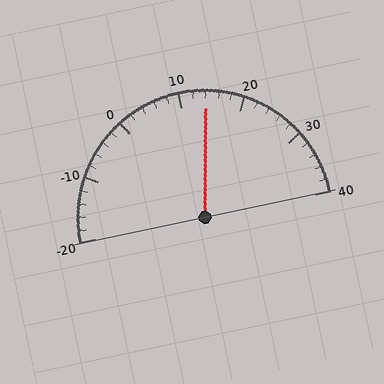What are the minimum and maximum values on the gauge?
The gauge ranges from -20 to 40.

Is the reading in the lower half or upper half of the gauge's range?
The reading is in the upper half of the range (-20 to 40).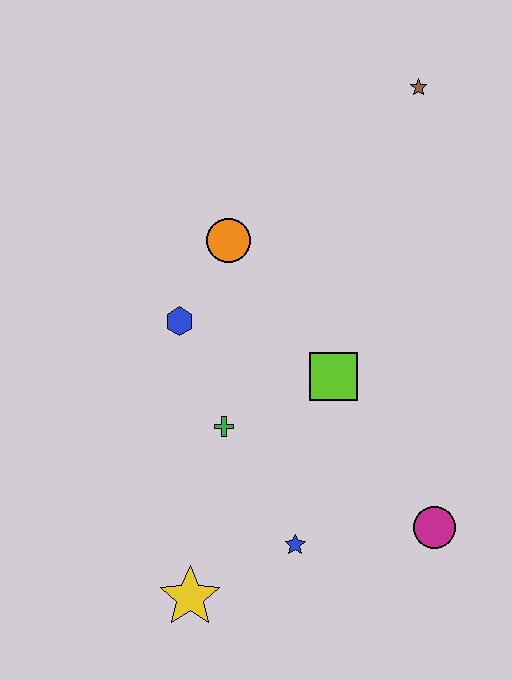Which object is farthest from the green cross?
The brown star is farthest from the green cross.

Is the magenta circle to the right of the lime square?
Yes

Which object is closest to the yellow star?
The blue star is closest to the yellow star.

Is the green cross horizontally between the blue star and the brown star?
No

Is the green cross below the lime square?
Yes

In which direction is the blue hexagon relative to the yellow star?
The blue hexagon is above the yellow star.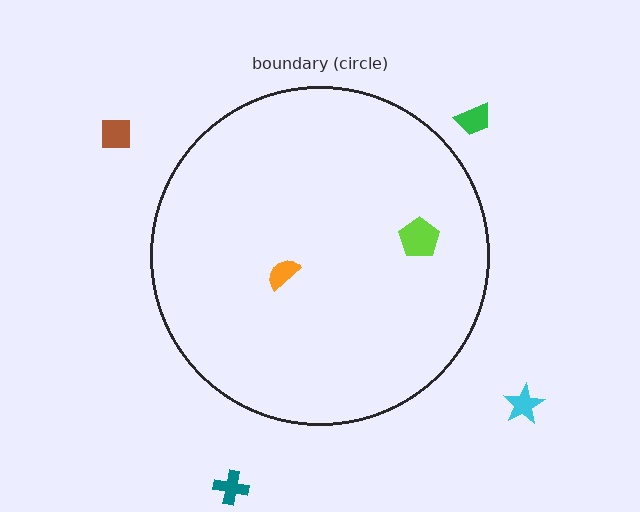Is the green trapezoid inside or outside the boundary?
Outside.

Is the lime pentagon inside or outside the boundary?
Inside.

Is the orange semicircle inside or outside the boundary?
Inside.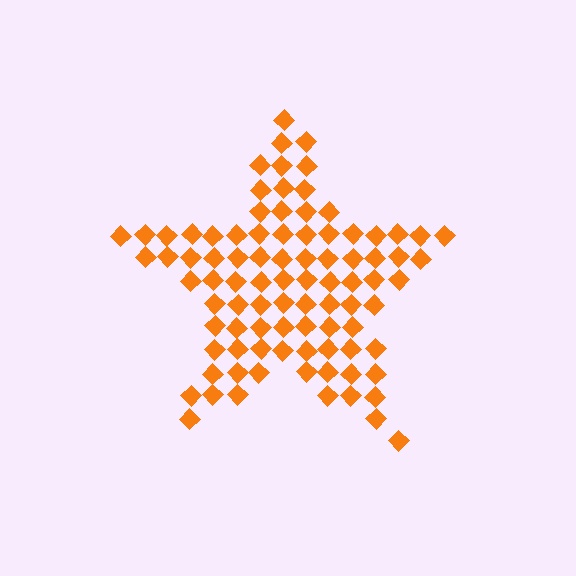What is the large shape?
The large shape is a star.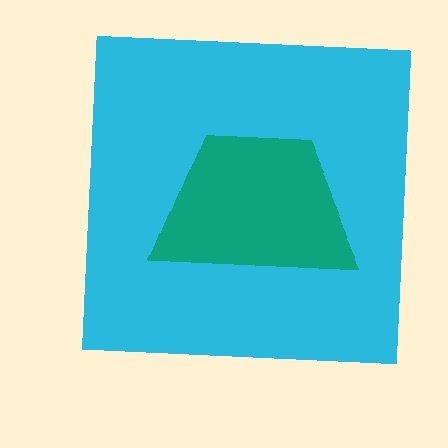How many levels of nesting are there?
2.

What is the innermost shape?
The teal trapezoid.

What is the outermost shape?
The cyan square.